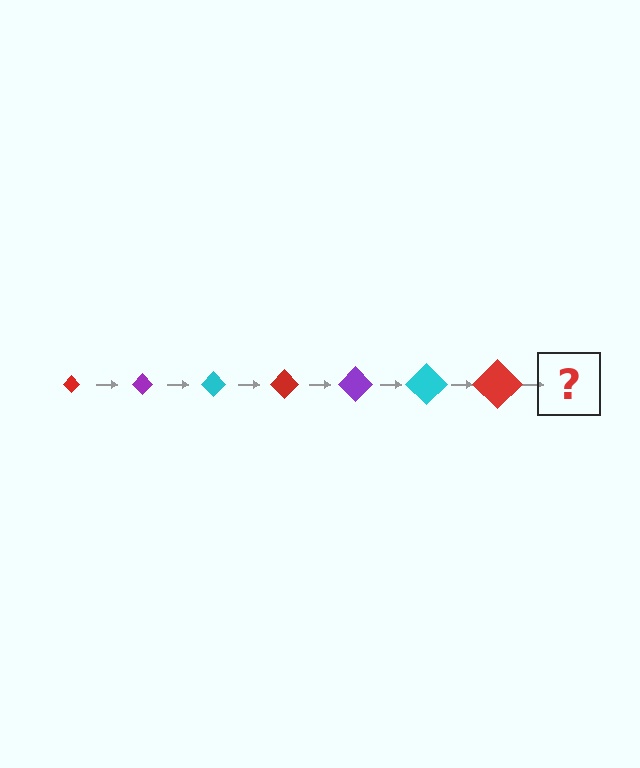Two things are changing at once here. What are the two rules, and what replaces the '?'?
The two rules are that the diamond grows larger each step and the color cycles through red, purple, and cyan. The '?' should be a purple diamond, larger than the previous one.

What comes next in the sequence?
The next element should be a purple diamond, larger than the previous one.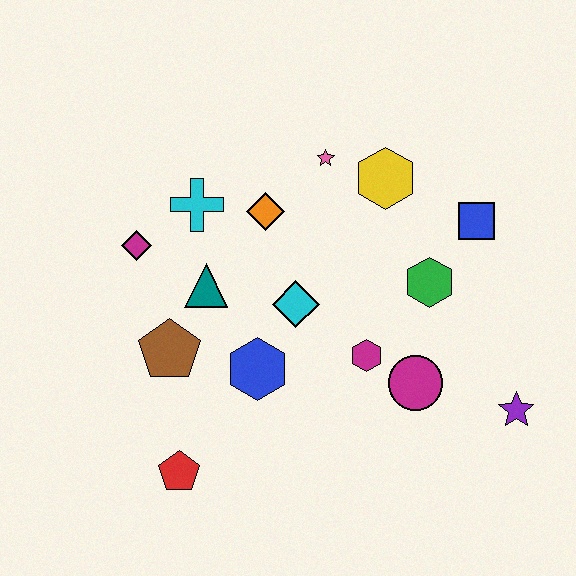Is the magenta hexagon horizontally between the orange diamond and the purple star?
Yes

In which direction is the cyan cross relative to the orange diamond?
The cyan cross is to the left of the orange diamond.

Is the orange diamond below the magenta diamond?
No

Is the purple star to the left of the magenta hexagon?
No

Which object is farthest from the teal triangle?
The purple star is farthest from the teal triangle.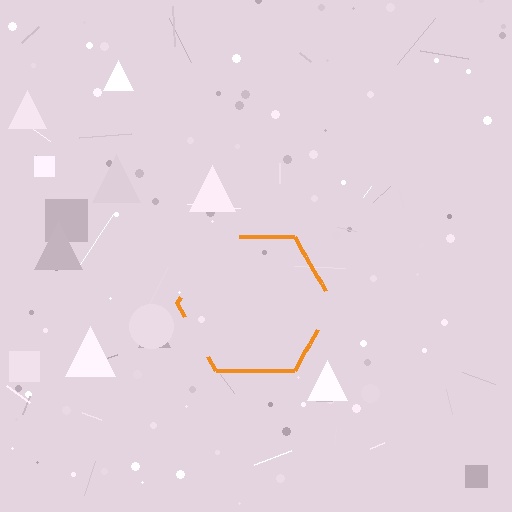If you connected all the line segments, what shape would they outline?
They would outline a hexagon.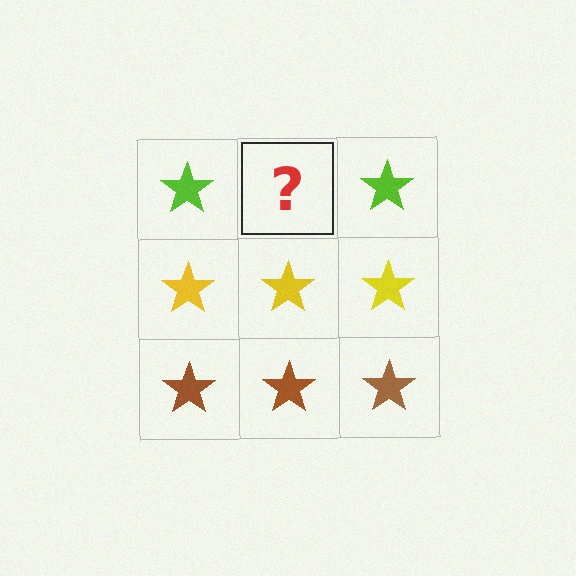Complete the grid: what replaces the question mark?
The question mark should be replaced with a lime star.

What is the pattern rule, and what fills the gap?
The rule is that each row has a consistent color. The gap should be filled with a lime star.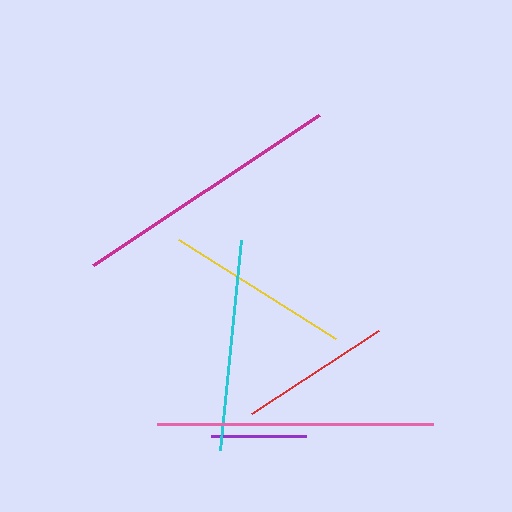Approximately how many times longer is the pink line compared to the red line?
The pink line is approximately 1.8 times the length of the red line.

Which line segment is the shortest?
The purple line is the shortest at approximately 95 pixels.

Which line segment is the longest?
The pink line is the longest at approximately 276 pixels.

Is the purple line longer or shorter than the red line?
The red line is longer than the purple line.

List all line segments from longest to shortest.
From longest to shortest: pink, magenta, cyan, yellow, red, purple.